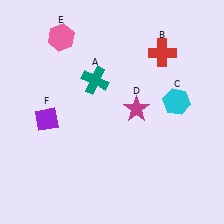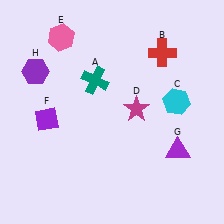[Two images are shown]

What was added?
A purple triangle (G), a purple hexagon (H) were added in Image 2.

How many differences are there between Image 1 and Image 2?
There are 2 differences between the two images.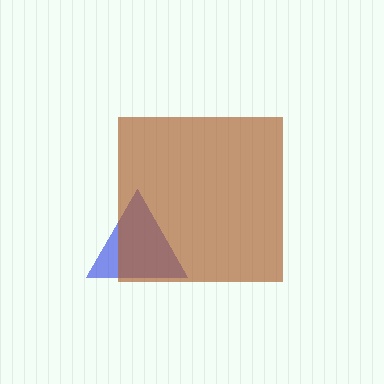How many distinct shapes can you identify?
There are 2 distinct shapes: a blue triangle, a brown square.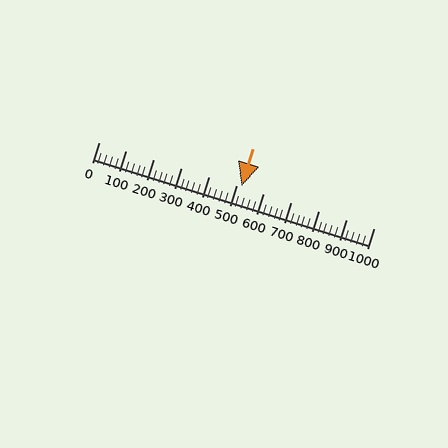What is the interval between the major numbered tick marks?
The major tick marks are spaced 100 units apart.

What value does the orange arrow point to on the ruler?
The orange arrow points to approximately 520.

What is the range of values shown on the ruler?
The ruler shows values from 0 to 1000.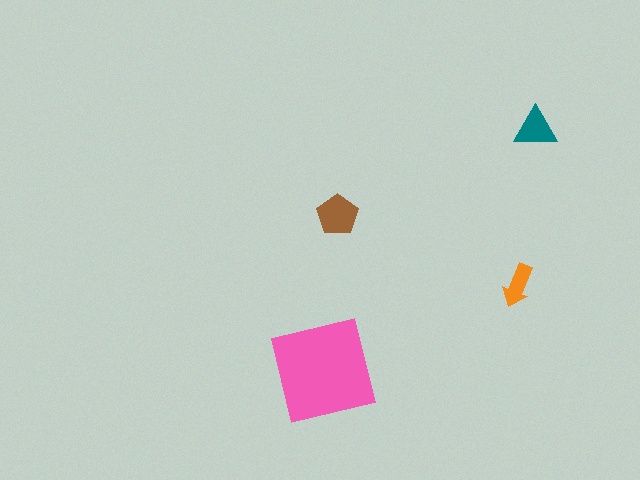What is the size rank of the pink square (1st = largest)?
1st.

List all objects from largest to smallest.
The pink square, the brown pentagon, the teal triangle, the orange arrow.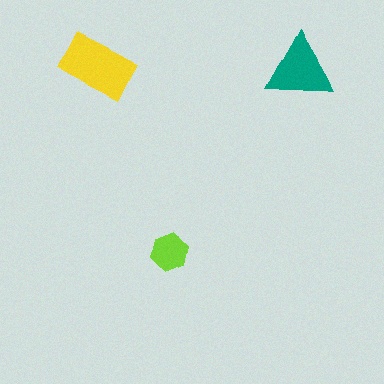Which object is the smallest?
The lime hexagon.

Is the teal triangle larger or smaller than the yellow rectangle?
Smaller.